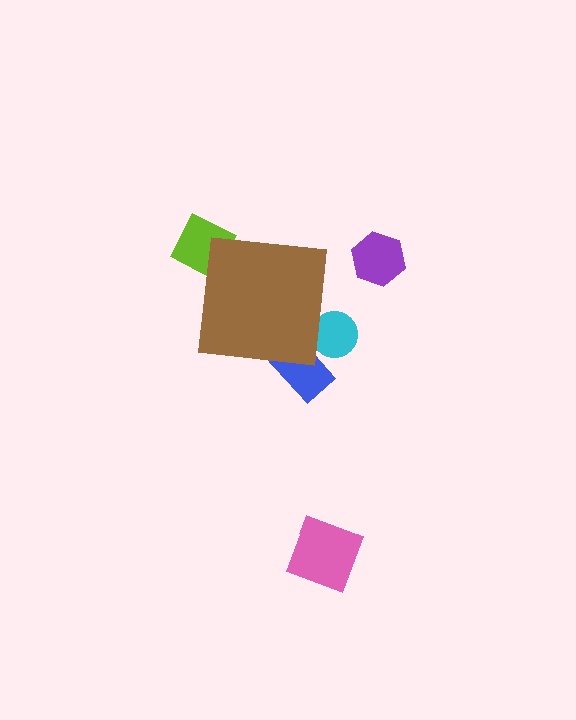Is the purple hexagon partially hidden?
No, the purple hexagon is fully visible.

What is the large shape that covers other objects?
A brown square.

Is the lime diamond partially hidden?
Yes, the lime diamond is partially hidden behind the brown square.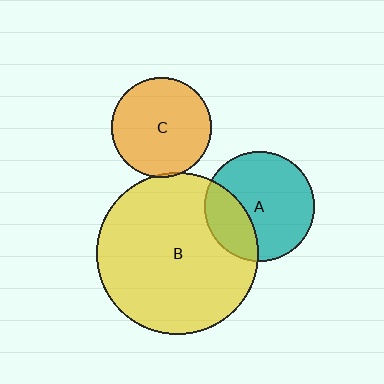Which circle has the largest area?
Circle B (yellow).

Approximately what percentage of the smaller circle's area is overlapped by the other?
Approximately 5%.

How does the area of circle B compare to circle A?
Approximately 2.1 times.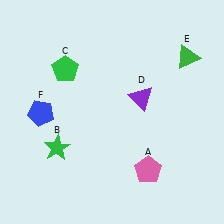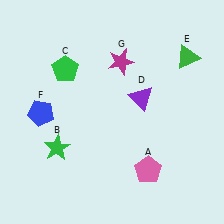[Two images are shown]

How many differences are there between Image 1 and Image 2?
There is 1 difference between the two images.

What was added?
A magenta star (G) was added in Image 2.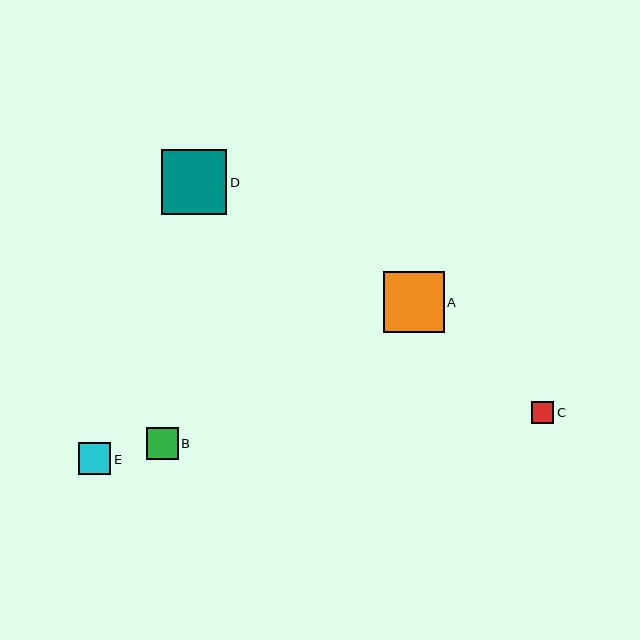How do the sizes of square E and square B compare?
Square E and square B are approximately the same size.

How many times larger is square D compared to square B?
Square D is approximately 2.0 times the size of square B.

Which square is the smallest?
Square C is the smallest with a size of approximately 22 pixels.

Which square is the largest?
Square D is the largest with a size of approximately 65 pixels.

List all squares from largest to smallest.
From largest to smallest: D, A, E, B, C.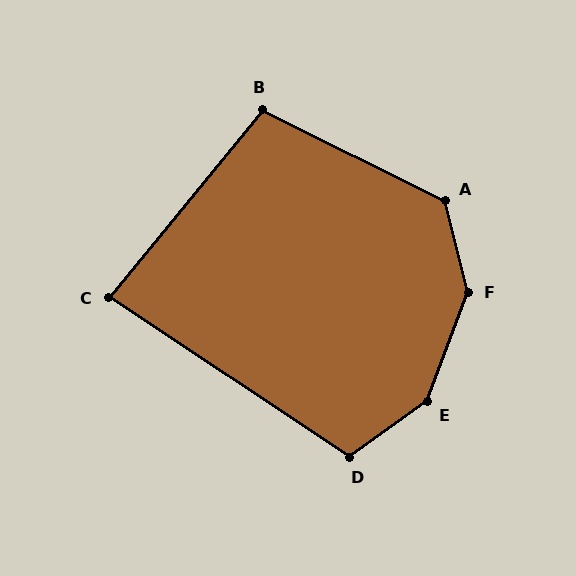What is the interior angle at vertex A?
Approximately 130 degrees (obtuse).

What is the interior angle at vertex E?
Approximately 146 degrees (obtuse).